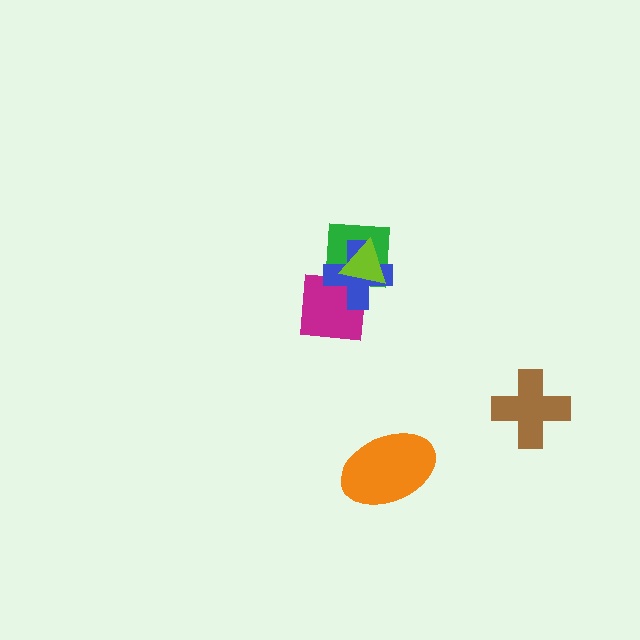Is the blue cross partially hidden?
Yes, it is partially covered by another shape.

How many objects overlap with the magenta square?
3 objects overlap with the magenta square.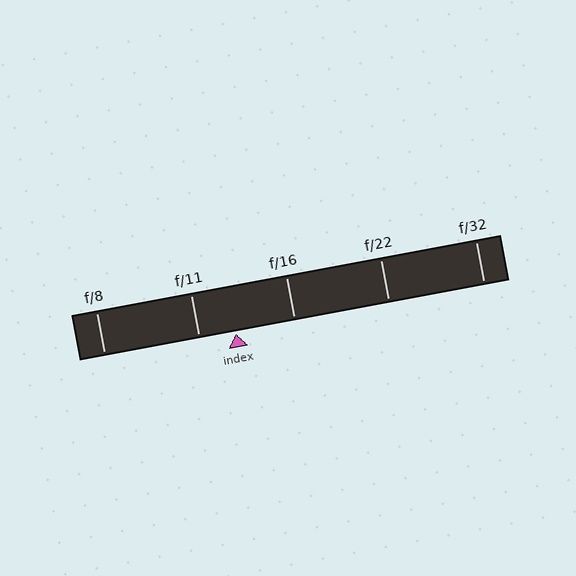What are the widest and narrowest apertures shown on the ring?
The widest aperture shown is f/8 and the narrowest is f/32.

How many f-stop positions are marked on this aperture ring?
There are 5 f-stop positions marked.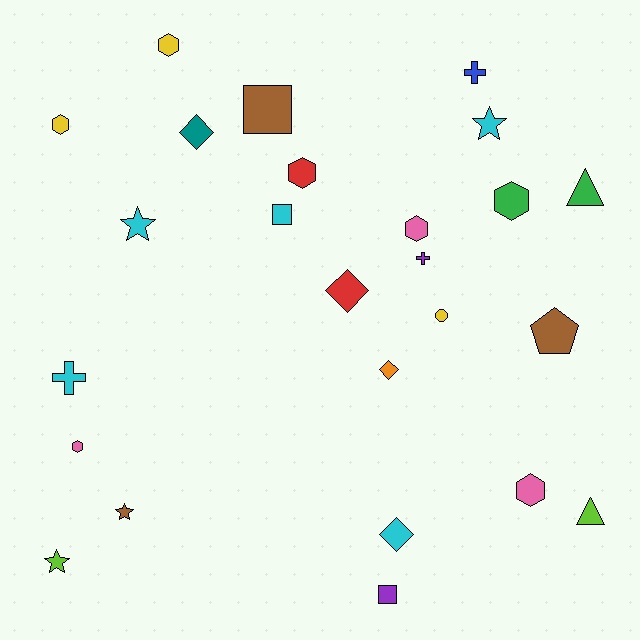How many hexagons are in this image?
There are 7 hexagons.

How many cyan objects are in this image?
There are 5 cyan objects.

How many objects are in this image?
There are 25 objects.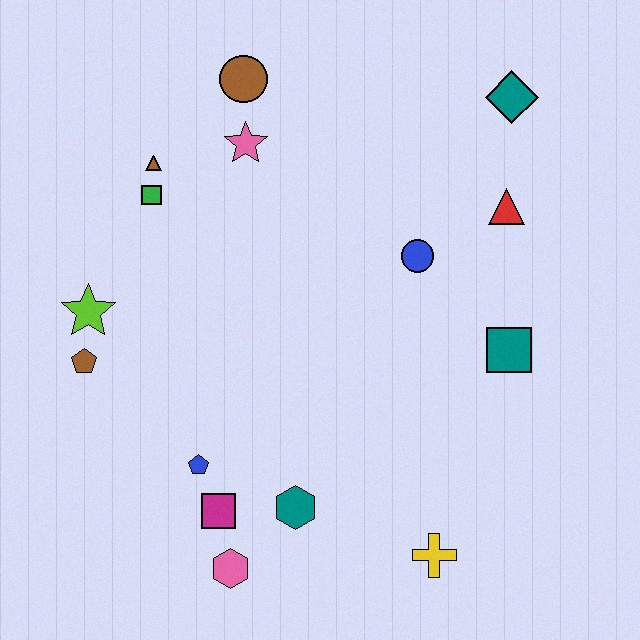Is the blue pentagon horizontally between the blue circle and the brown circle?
No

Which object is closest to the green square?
The brown triangle is closest to the green square.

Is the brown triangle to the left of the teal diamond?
Yes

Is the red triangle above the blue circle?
Yes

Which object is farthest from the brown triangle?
The yellow cross is farthest from the brown triangle.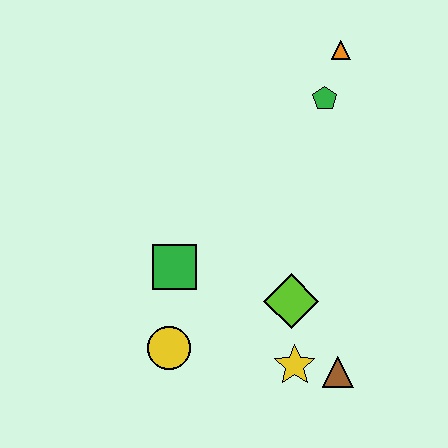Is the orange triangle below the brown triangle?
No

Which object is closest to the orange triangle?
The green pentagon is closest to the orange triangle.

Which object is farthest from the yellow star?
The orange triangle is farthest from the yellow star.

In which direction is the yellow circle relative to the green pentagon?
The yellow circle is below the green pentagon.